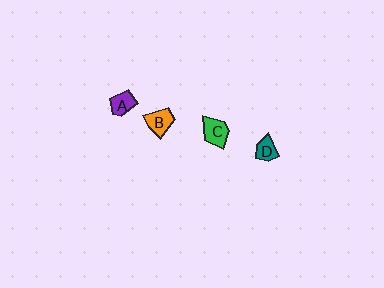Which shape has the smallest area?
Shape D (teal).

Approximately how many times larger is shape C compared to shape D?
Approximately 1.4 times.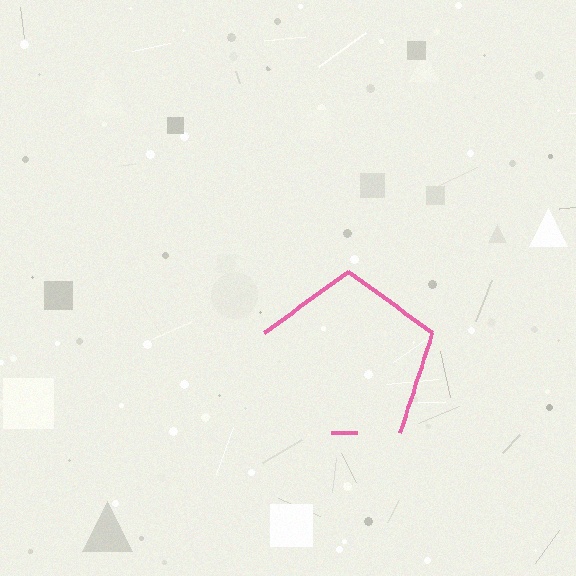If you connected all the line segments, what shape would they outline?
They would outline a pentagon.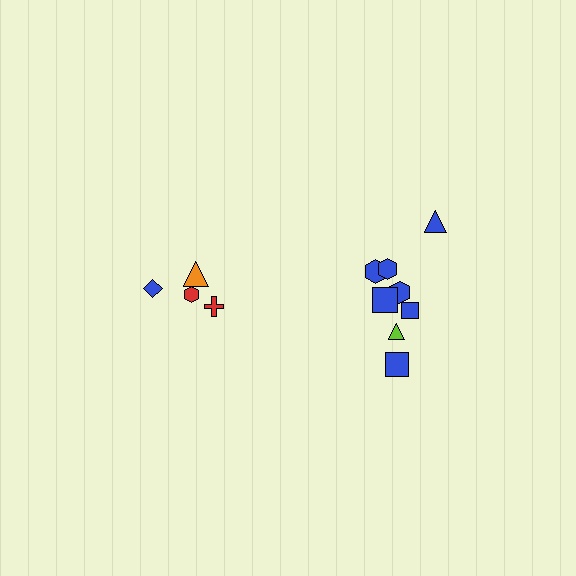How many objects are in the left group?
There are 4 objects.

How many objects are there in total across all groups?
There are 12 objects.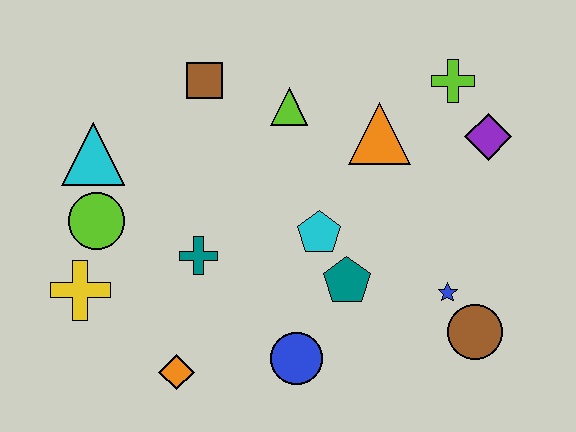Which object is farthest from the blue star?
The cyan triangle is farthest from the blue star.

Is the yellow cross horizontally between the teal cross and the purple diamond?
No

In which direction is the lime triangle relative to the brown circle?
The lime triangle is above the brown circle.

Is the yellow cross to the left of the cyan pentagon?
Yes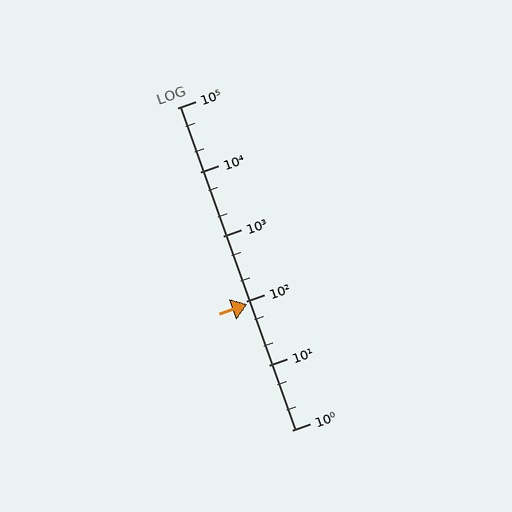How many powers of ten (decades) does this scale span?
The scale spans 5 decades, from 1 to 100000.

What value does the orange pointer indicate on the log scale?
The pointer indicates approximately 91.